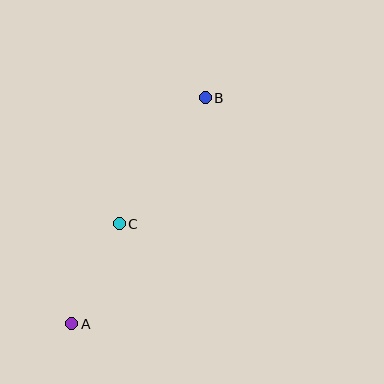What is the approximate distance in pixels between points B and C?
The distance between B and C is approximately 152 pixels.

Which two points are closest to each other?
Points A and C are closest to each other.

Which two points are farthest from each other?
Points A and B are farthest from each other.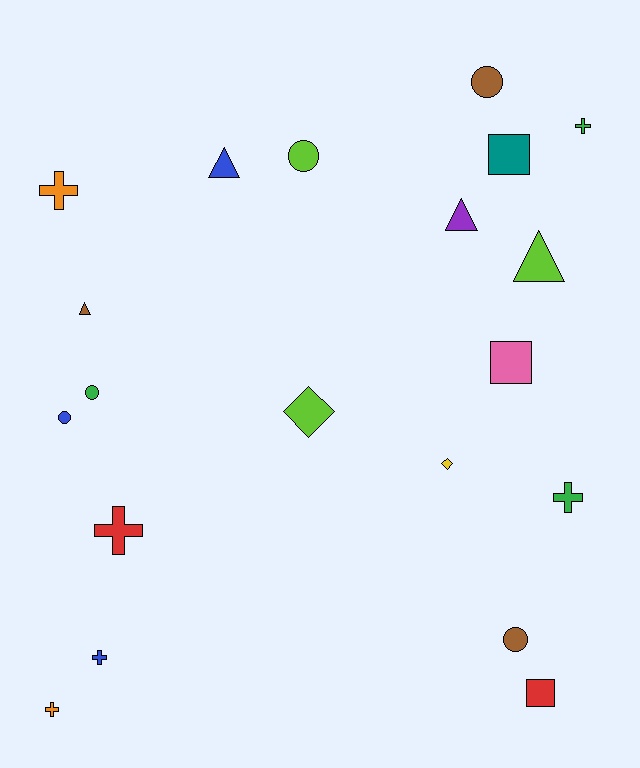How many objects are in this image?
There are 20 objects.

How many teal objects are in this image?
There is 1 teal object.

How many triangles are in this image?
There are 4 triangles.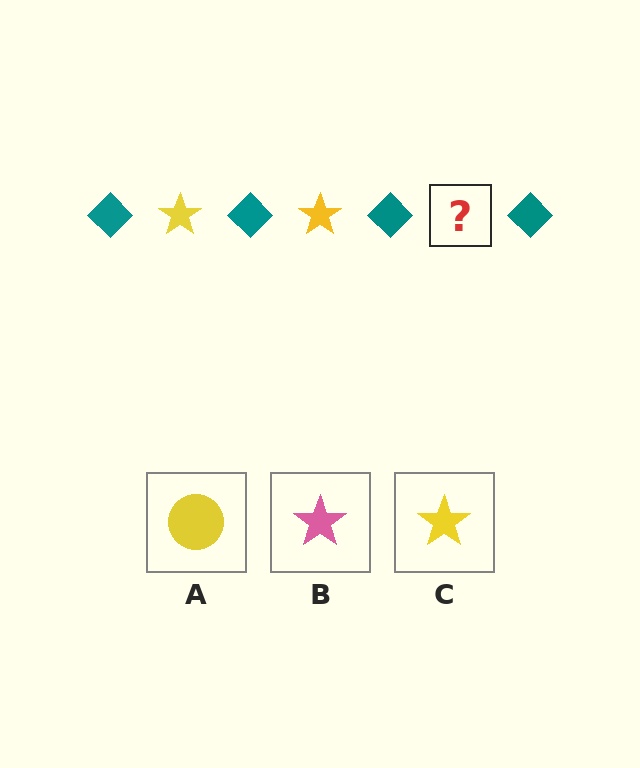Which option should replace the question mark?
Option C.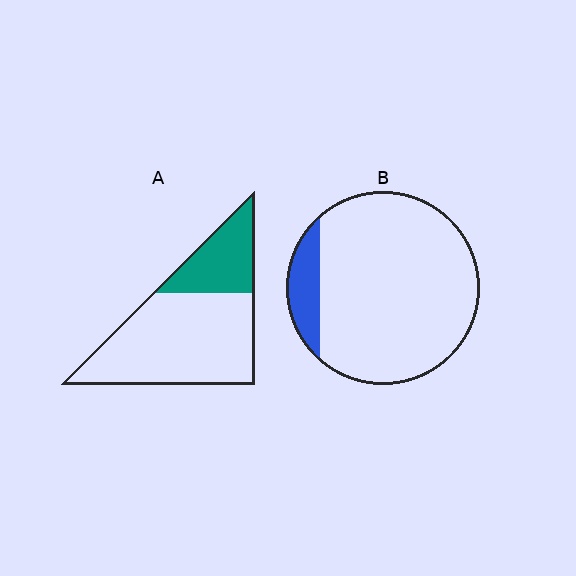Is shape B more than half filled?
No.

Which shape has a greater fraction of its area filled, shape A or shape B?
Shape A.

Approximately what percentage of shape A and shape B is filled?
A is approximately 30% and B is approximately 10%.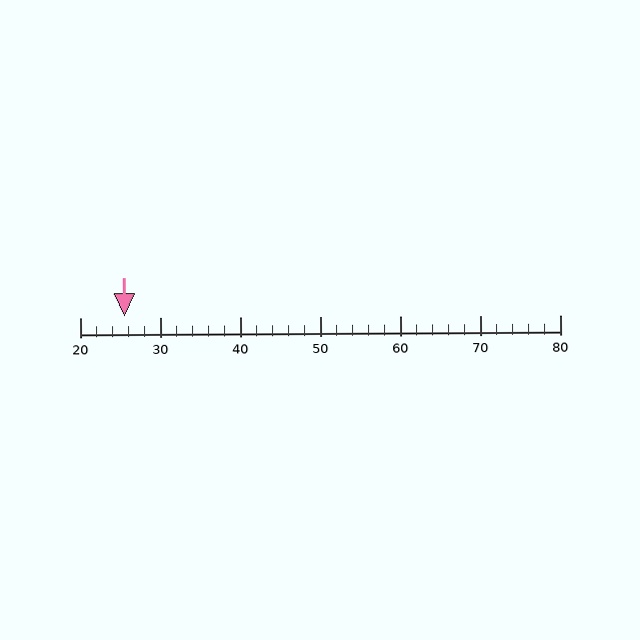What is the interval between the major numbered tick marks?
The major tick marks are spaced 10 units apart.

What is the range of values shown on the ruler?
The ruler shows values from 20 to 80.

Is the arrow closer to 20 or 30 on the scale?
The arrow is closer to 30.